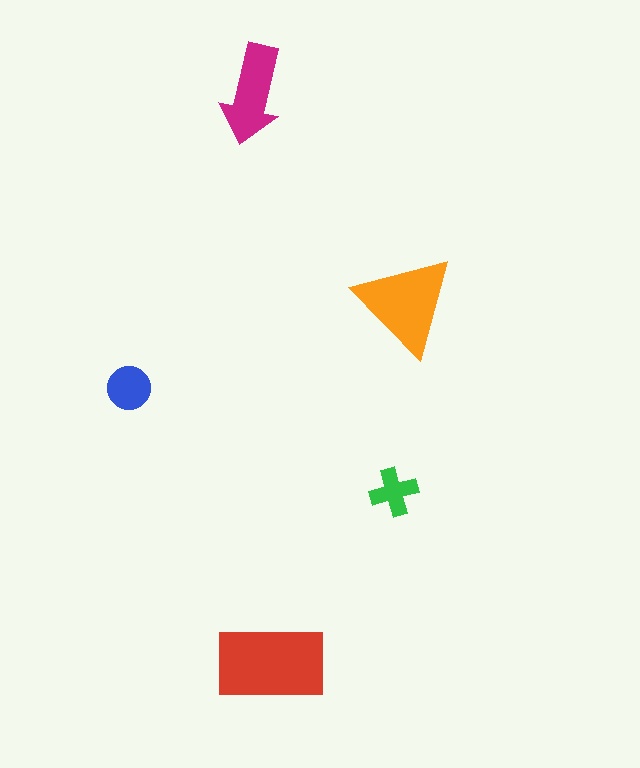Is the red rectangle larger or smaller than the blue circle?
Larger.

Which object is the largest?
The red rectangle.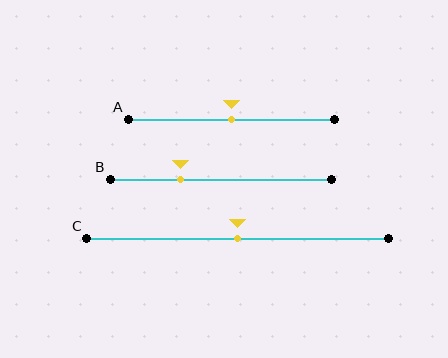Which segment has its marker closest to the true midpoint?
Segment A has its marker closest to the true midpoint.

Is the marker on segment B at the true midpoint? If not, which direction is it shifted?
No, the marker on segment B is shifted to the left by about 18% of the segment length.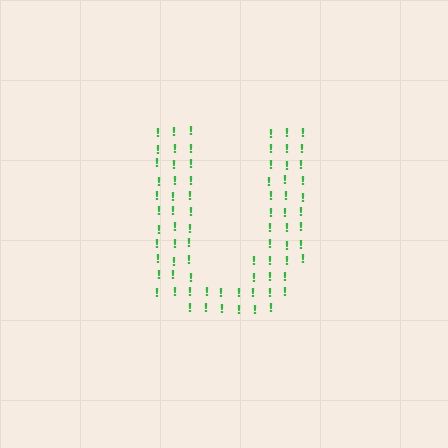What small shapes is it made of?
It is made of small exclamation marks.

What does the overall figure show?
The overall figure shows the letter U.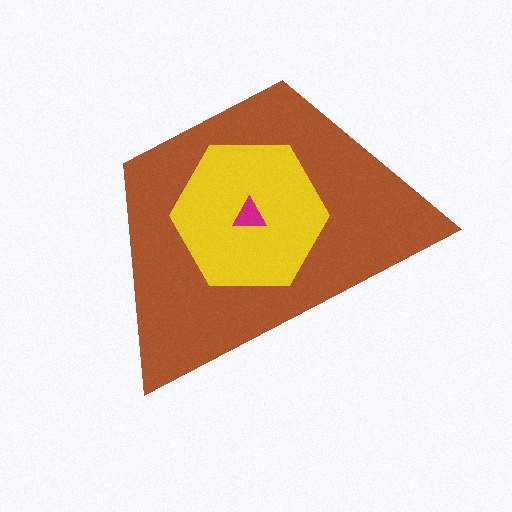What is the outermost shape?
The brown trapezoid.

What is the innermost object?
The magenta triangle.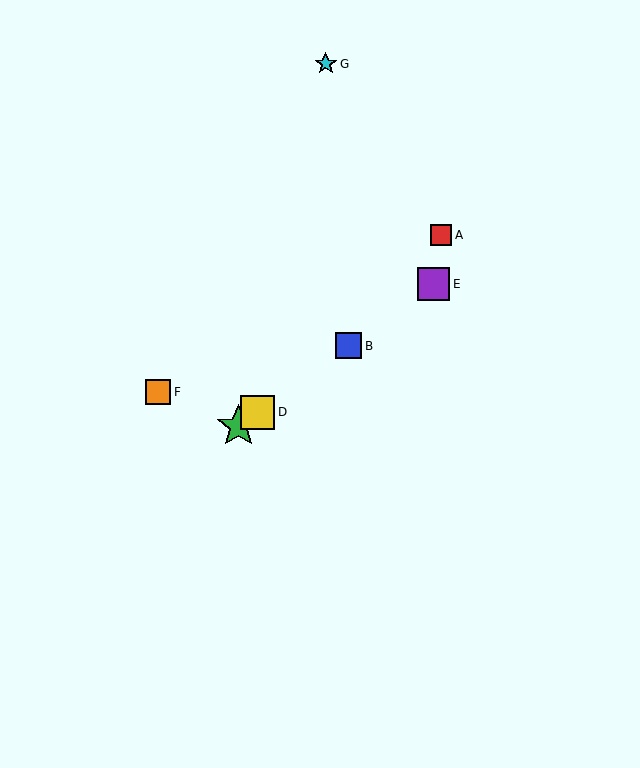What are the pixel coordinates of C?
Object C is at (239, 426).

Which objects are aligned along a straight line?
Objects B, C, D, E are aligned along a straight line.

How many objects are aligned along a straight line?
4 objects (B, C, D, E) are aligned along a straight line.